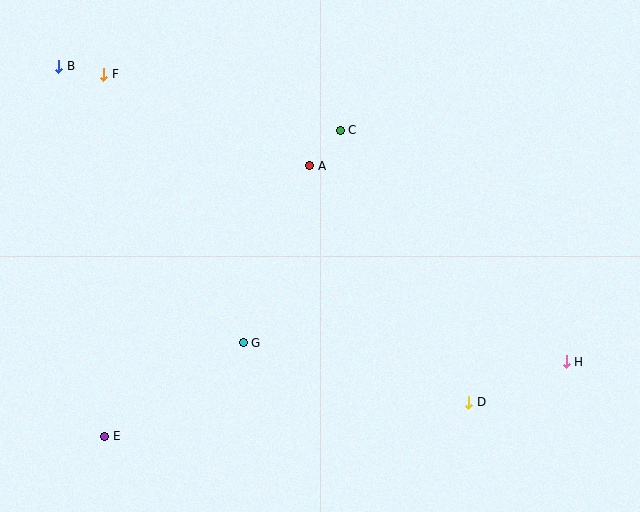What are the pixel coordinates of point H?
Point H is at (566, 362).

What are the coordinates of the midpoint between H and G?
The midpoint between H and G is at (405, 352).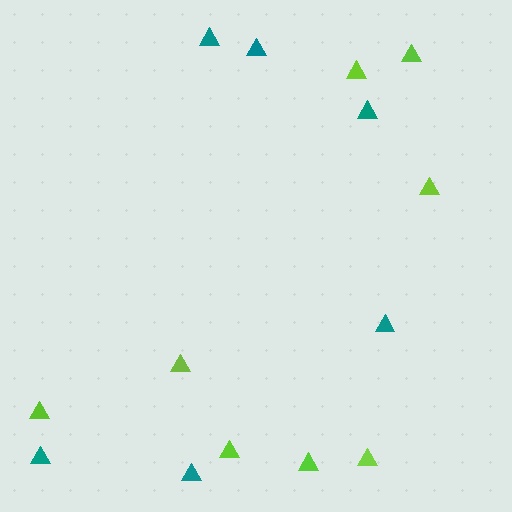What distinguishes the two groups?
There are 2 groups: one group of teal triangles (6) and one group of lime triangles (8).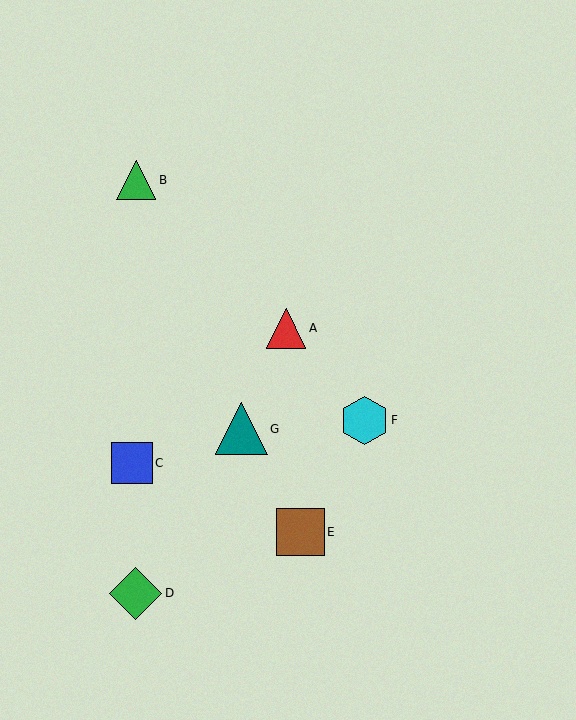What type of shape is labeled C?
Shape C is a blue square.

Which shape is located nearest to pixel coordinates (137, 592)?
The green diamond (labeled D) at (136, 593) is nearest to that location.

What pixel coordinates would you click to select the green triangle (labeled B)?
Click at (136, 180) to select the green triangle B.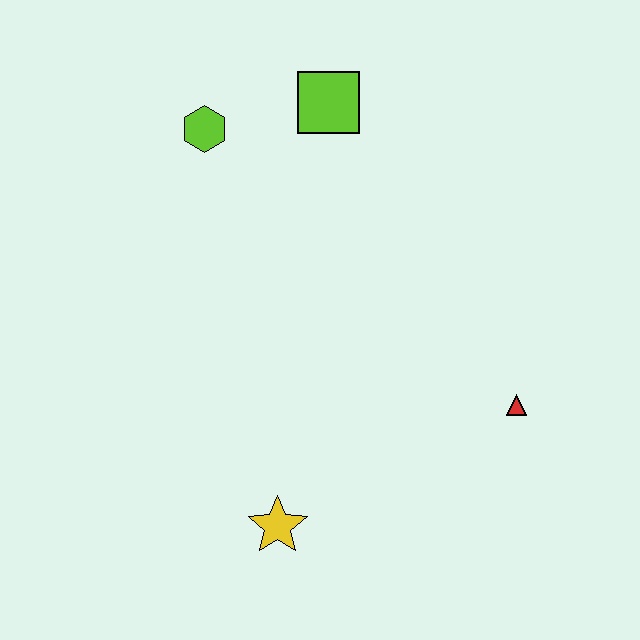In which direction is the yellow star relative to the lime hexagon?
The yellow star is below the lime hexagon.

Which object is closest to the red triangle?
The yellow star is closest to the red triangle.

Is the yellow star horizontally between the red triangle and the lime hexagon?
Yes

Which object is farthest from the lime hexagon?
The red triangle is farthest from the lime hexagon.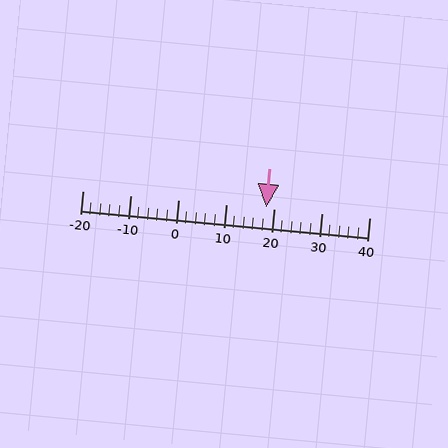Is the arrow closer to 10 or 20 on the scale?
The arrow is closer to 20.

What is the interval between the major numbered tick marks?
The major tick marks are spaced 10 units apart.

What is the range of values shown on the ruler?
The ruler shows values from -20 to 40.